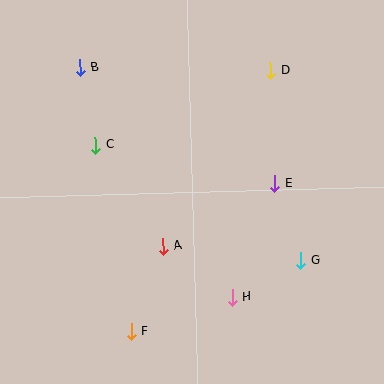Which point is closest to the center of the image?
Point A at (163, 246) is closest to the center.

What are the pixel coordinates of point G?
Point G is at (301, 260).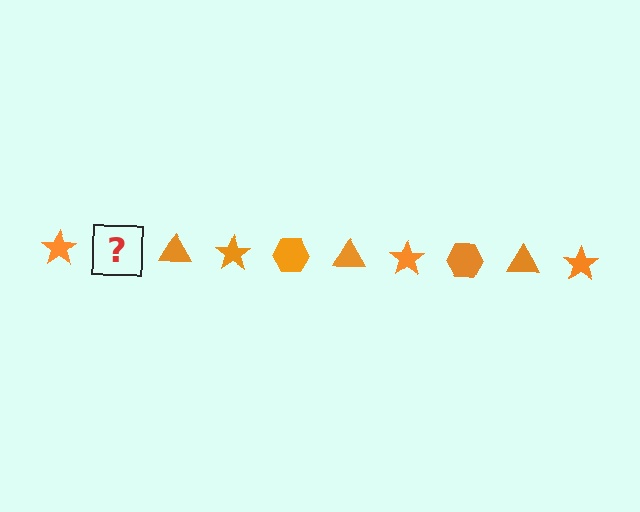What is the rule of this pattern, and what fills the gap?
The rule is that the pattern cycles through star, hexagon, triangle shapes in orange. The gap should be filled with an orange hexagon.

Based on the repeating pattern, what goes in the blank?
The blank should be an orange hexagon.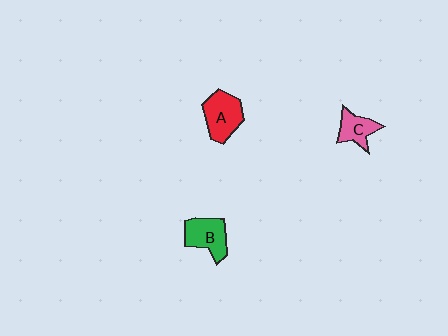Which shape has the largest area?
Shape A (red).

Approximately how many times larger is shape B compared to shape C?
Approximately 1.4 times.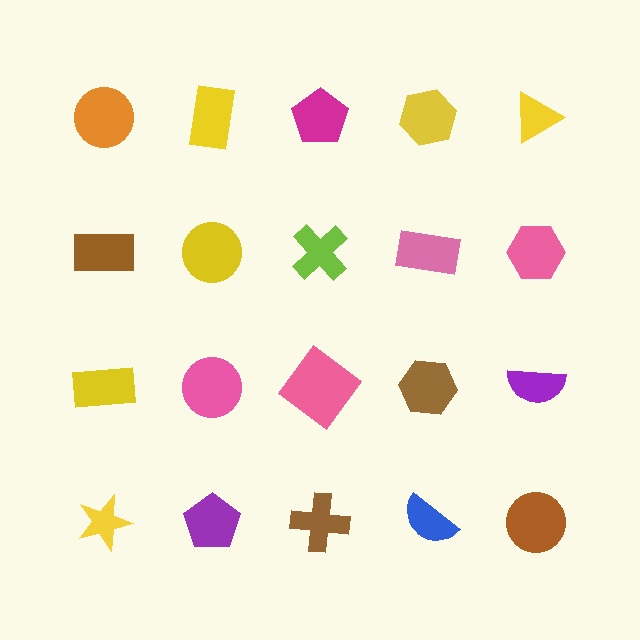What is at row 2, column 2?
A yellow circle.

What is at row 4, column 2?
A purple pentagon.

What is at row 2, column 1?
A brown rectangle.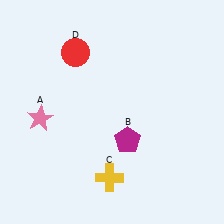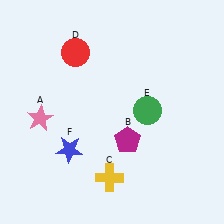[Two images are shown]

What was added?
A green circle (E), a blue star (F) were added in Image 2.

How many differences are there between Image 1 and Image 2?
There are 2 differences between the two images.